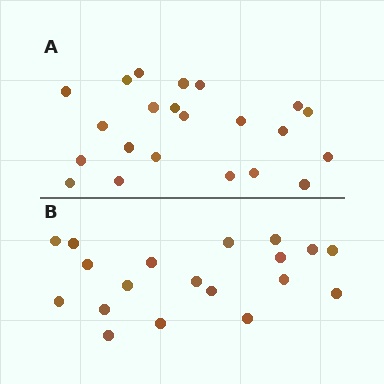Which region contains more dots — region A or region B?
Region A (the top region) has more dots.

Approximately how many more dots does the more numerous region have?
Region A has just a few more — roughly 2 or 3 more dots than region B.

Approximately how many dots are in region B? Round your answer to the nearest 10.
About 20 dots. (The exact count is 19, which rounds to 20.)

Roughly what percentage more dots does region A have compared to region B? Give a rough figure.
About 15% more.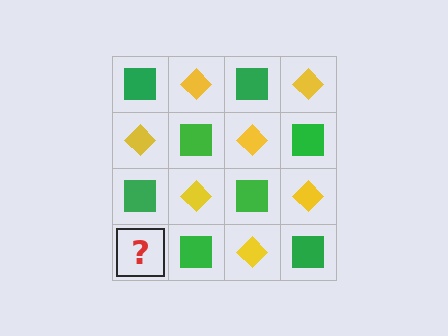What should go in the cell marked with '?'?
The missing cell should contain a yellow diamond.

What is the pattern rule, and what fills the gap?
The rule is that it alternates green square and yellow diamond in a checkerboard pattern. The gap should be filled with a yellow diamond.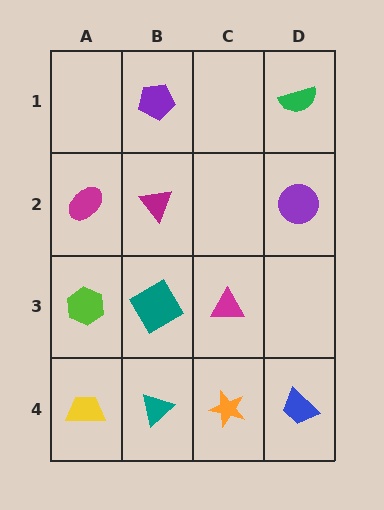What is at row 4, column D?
A blue trapezoid.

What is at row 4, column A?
A yellow trapezoid.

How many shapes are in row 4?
4 shapes.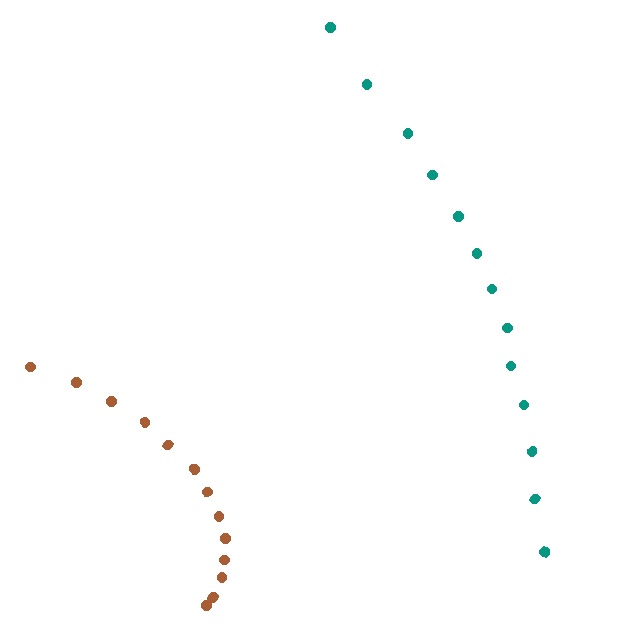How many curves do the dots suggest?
There are 2 distinct paths.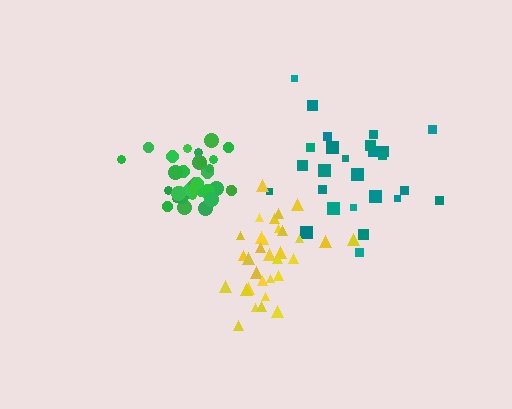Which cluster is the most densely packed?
Green.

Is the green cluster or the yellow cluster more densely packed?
Green.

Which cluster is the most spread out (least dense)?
Teal.